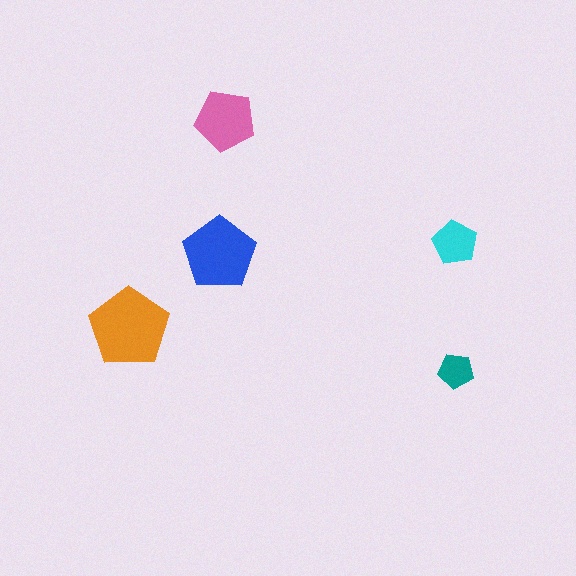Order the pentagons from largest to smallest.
the orange one, the blue one, the pink one, the cyan one, the teal one.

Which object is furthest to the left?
The orange pentagon is leftmost.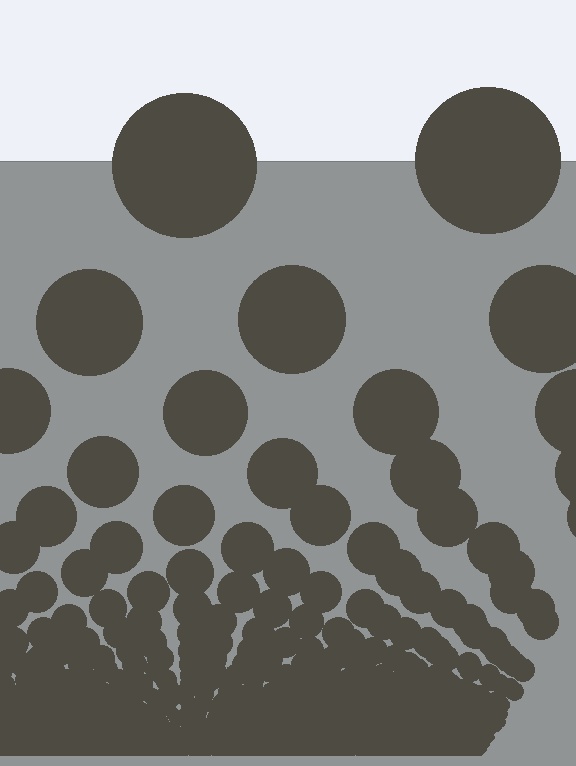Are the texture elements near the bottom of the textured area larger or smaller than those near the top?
Smaller. The gradient is inverted — elements near the bottom are smaller and denser.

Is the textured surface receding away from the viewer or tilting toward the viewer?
The surface appears to tilt toward the viewer. Texture elements get larger and sparser toward the top.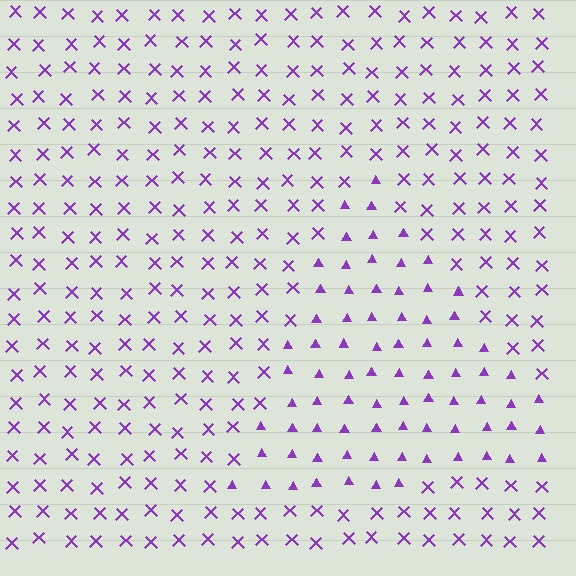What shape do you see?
I see a triangle.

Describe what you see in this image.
The image is filled with small purple elements arranged in a uniform grid. A triangle-shaped region contains triangles, while the surrounding area contains X marks. The boundary is defined purely by the change in element shape.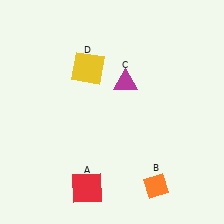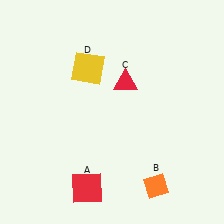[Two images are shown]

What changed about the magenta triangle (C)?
In Image 1, C is magenta. In Image 2, it changed to red.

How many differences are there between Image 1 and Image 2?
There is 1 difference between the two images.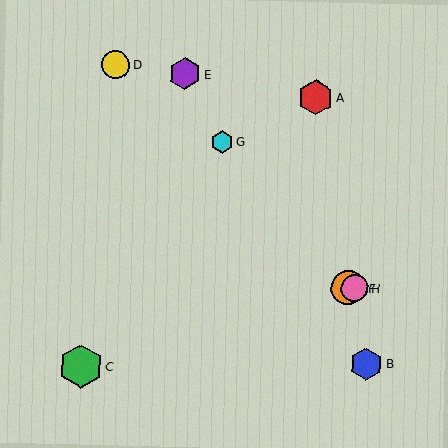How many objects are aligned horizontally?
2 objects (F, H) are aligned horizontally.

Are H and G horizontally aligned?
No, H is at y≈288 and G is at y≈142.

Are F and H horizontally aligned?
Yes, both are at y≈288.